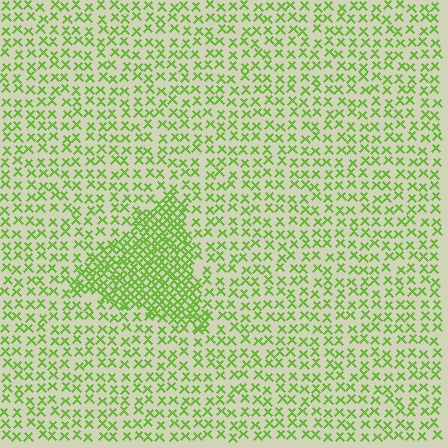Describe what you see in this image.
The image contains small lime elements arranged at two different densities. A triangle-shaped region is visible where the elements are more densely packed than the surrounding area.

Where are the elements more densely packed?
The elements are more densely packed inside the triangle boundary.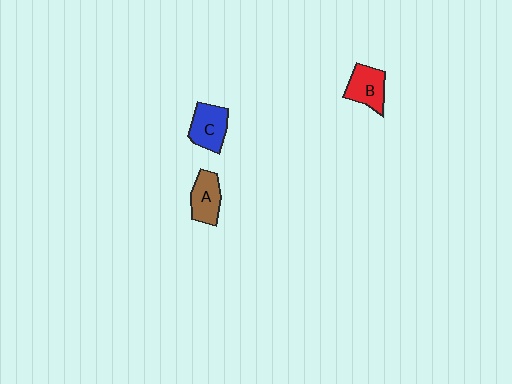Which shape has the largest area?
Shape C (blue).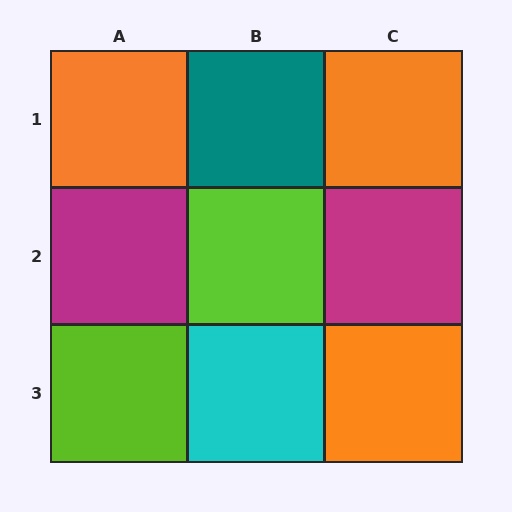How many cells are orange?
3 cells are orange.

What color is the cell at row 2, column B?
Lime.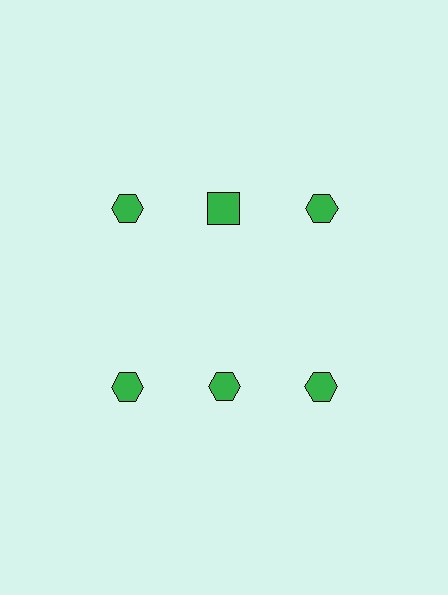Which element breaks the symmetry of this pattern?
The green square in the top row, second from left column breaks the symmetry. All other shapes are green hexagons.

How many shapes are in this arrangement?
There are 6 shapes arranged in a grid pattern.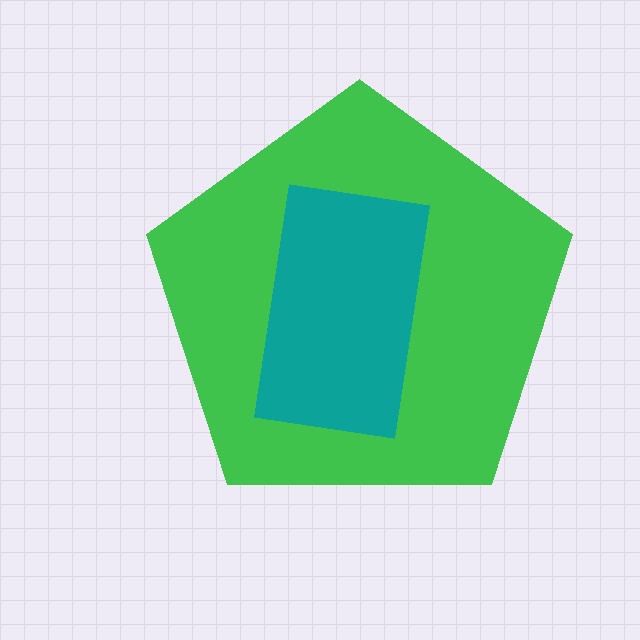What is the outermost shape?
The green pentagon.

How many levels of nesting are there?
2.